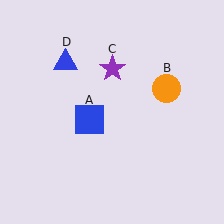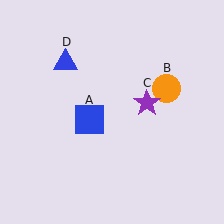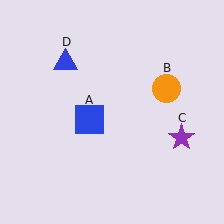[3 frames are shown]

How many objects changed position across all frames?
1 object changed position: purple star (object C).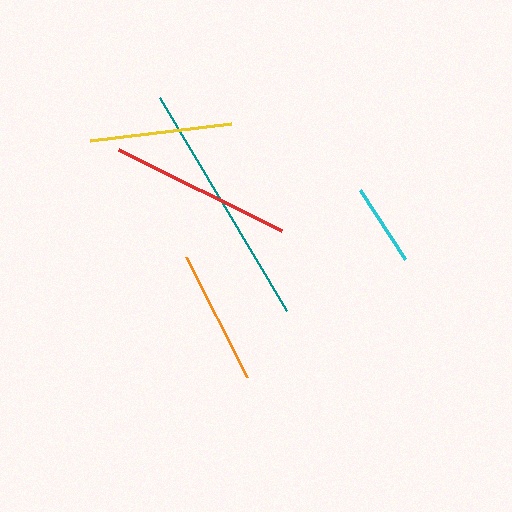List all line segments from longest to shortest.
From longest to shortest: teal, red, yellow, orange, cyan.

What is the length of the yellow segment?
The yellow segment is approximately 143 pixels long.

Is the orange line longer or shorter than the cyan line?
The orange line is longer than the cyan line.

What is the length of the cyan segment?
The cyan segment is approximately 83 pixels long.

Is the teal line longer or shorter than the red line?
The teal line is longer than the red line.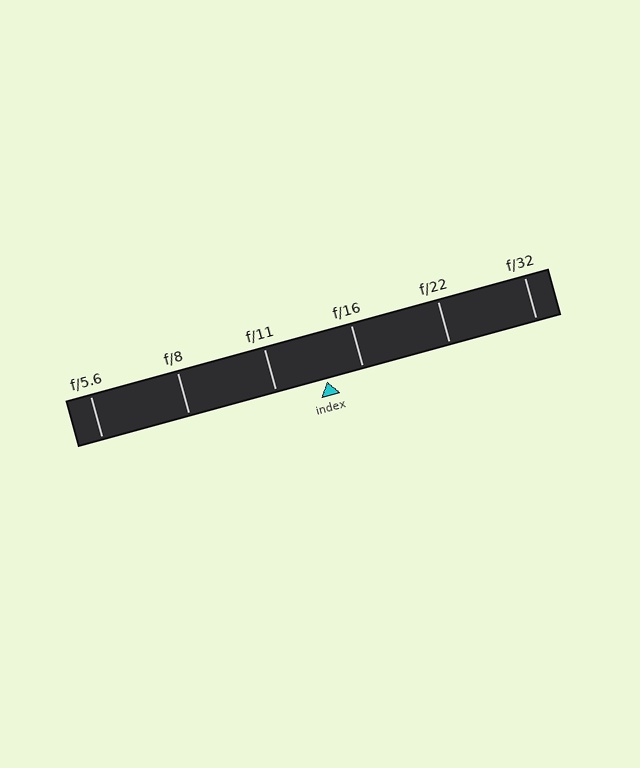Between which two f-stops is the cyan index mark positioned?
The index mark is between f/11 and f/16.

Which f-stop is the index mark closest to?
The index mark is closest to f/16.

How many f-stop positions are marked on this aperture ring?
There are 6 f-stop positions marked.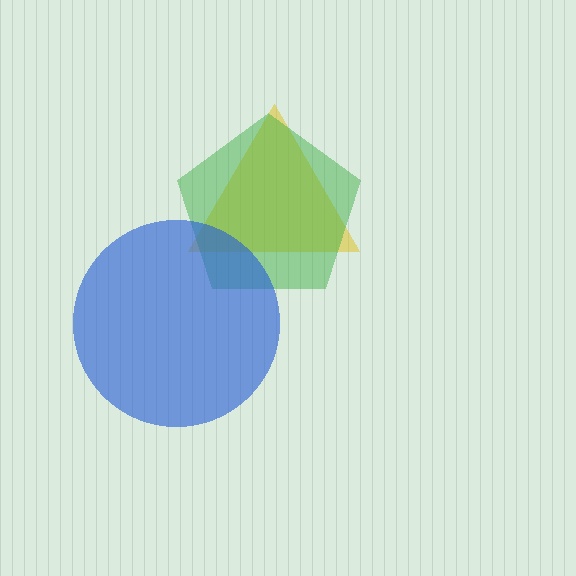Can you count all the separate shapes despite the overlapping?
Yes, there are 3 separate shapes.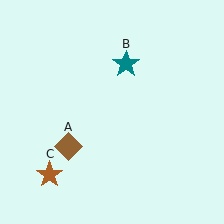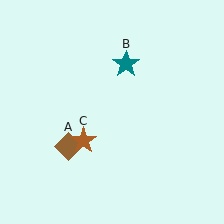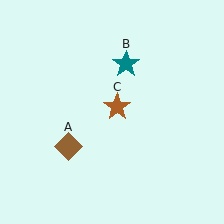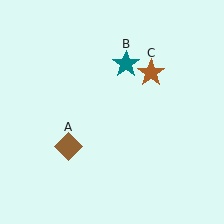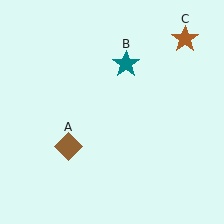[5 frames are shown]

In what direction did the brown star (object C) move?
The brown star (object C) moved up and to the right.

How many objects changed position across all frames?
1 object changed position: brown star (object C).